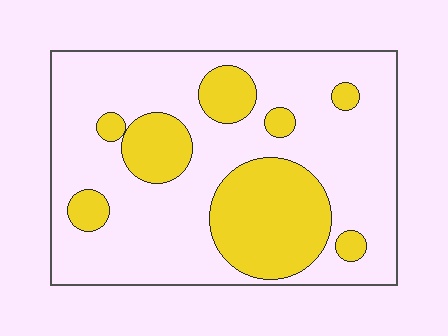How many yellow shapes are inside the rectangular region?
8.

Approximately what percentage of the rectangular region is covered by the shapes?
Approximately 30%.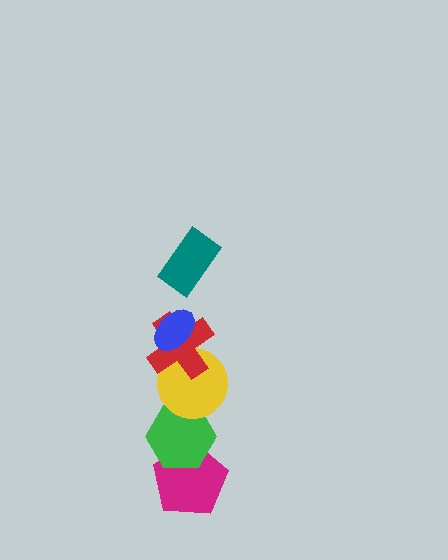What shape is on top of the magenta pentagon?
The green hexagon is on top of the magenta pentagon.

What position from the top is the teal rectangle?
The teal rectangle is 1st from the top.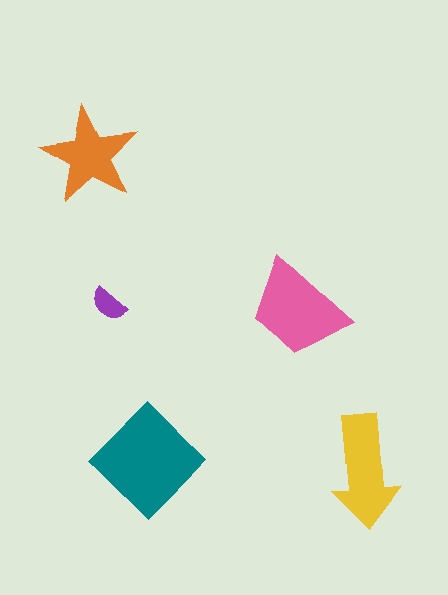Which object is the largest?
The teal diamond.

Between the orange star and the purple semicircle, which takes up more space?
The orange star.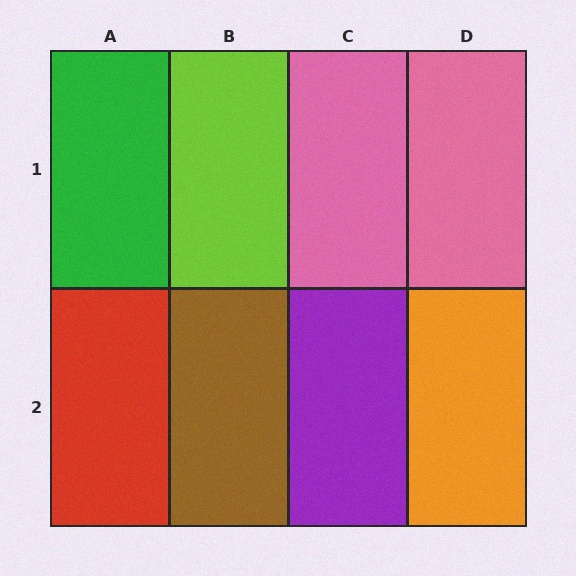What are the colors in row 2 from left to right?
Red, brown, purple, orange.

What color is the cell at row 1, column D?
Pink.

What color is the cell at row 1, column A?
Green.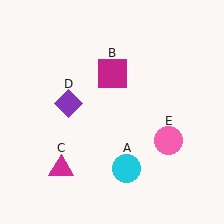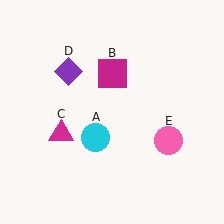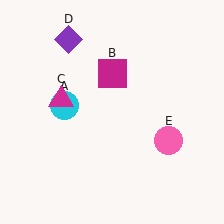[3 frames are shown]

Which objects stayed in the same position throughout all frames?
Magenta square (object B) and pink circle (object E) remained stationary.